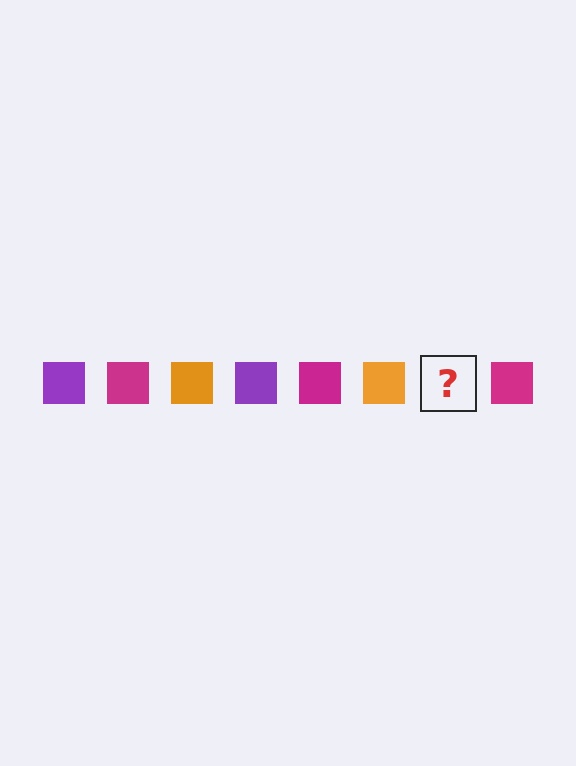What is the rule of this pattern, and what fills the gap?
The rule is that the pattern cycles through purple, magenta, orange squares. The gap should be filled with a purple square.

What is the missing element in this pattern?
The missing element is a purple square.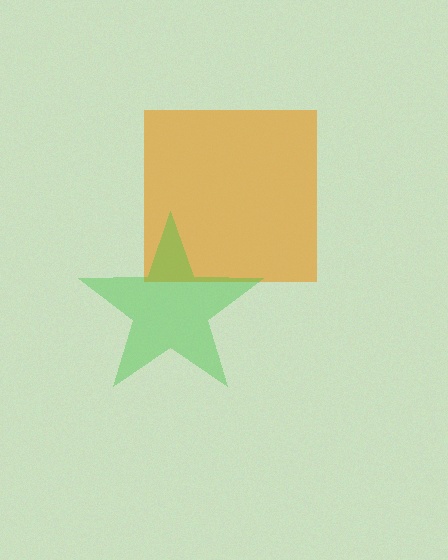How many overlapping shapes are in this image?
There are 2 overlapping shapes in the image.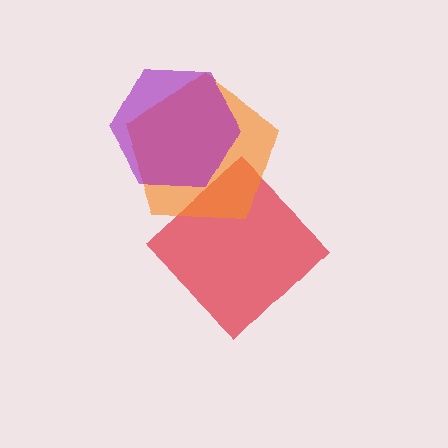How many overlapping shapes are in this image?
There are 3 overlapping shapes in the image.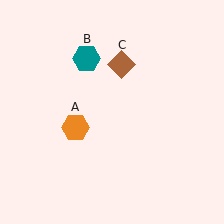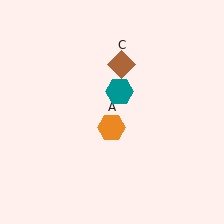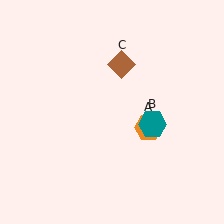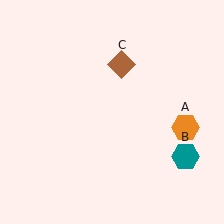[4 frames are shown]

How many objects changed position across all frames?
2 objects changed position: orange hexagon (object A), teal hexagon (object B).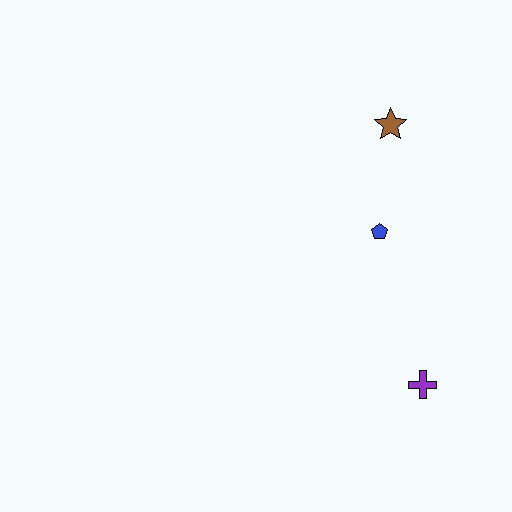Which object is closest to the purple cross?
The blue pentagon is closest to the purple cross.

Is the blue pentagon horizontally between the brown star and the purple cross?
No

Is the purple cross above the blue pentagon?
No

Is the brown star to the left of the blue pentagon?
No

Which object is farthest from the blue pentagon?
The purple cross is farthest from the blue pentagon.